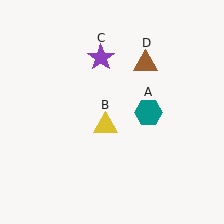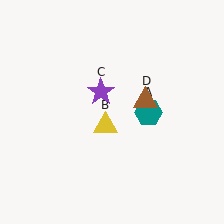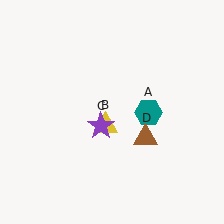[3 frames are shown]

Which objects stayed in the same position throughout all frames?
Teal hexagon (object A) and yellow triangle (object B) remained stationary.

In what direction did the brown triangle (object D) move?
The brown triangle (object D) moved down.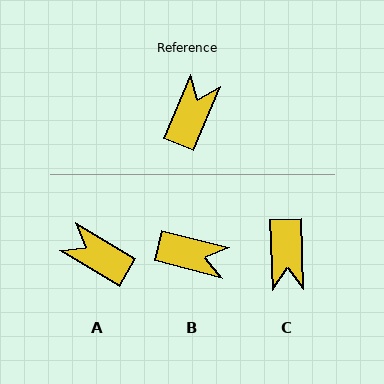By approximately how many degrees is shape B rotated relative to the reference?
Approximately 82 degrees clockwise.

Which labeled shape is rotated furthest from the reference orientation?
C, about 156 degrees away.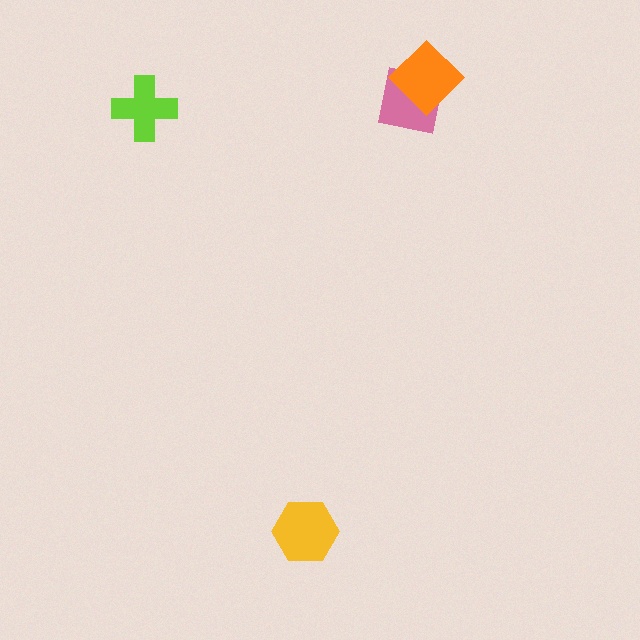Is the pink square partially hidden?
Yes, it is partially covered by another shape.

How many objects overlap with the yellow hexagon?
0 objects overlap with the yellow hexagon.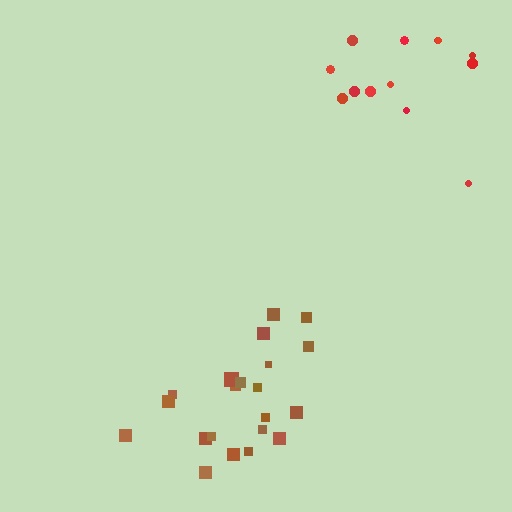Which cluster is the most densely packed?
Brown.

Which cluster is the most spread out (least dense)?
Red.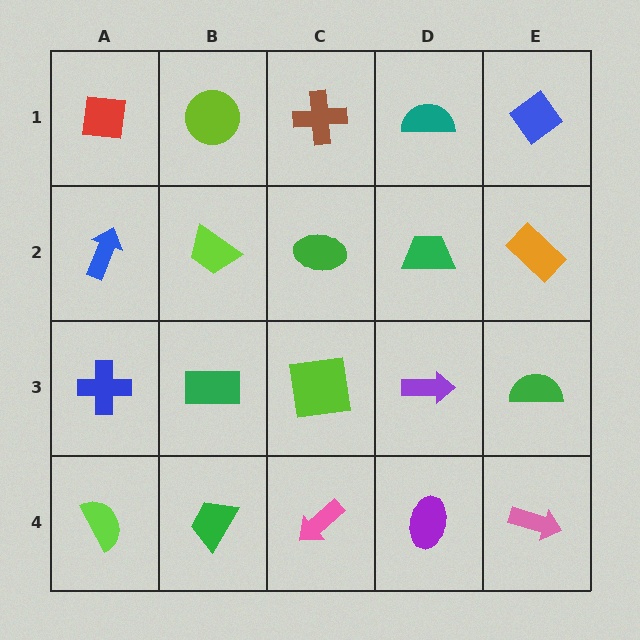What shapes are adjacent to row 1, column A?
A blue arrow (row 2, column A), a lime circle (row 1, column B).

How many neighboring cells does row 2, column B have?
4.